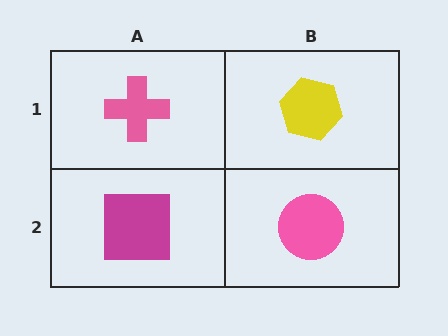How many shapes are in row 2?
2 shapes.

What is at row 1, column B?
A yellow hexagon.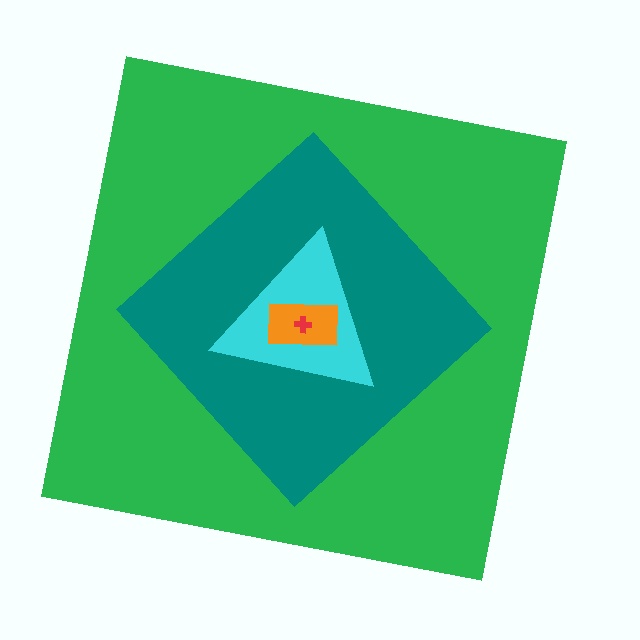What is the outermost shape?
The green square.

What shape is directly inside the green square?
The teal diamond.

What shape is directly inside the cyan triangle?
The orange rectangle.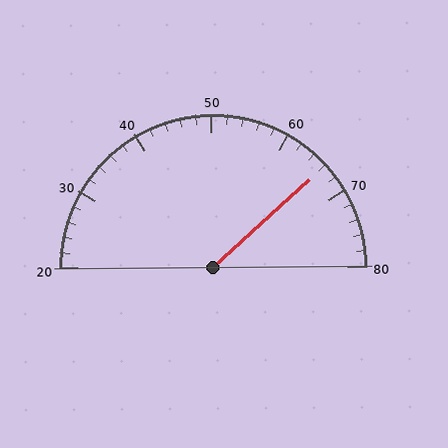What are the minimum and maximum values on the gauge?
The gauge ranges from 20 to 80.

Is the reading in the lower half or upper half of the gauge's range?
The reading is in the upper half of the range (20 to 80).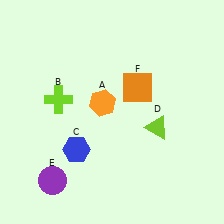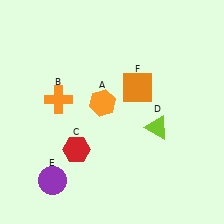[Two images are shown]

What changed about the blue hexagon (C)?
In Image 1, C is blue. In Image 2, it changed to red.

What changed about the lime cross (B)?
In Image 1, B is lime. In Image 2, it changed to orange.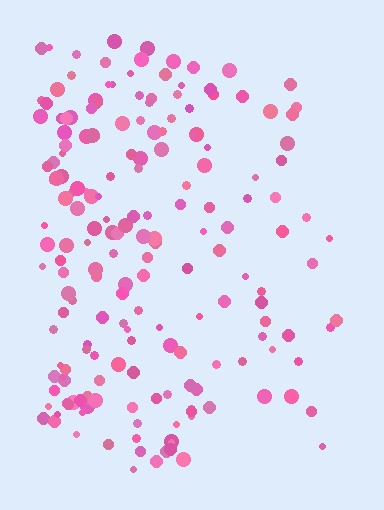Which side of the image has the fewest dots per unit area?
The right.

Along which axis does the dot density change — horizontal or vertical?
Horizontal.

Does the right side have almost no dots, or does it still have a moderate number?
Still a moderate number, just noticeably fewer than the left.